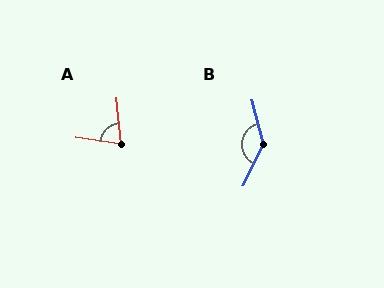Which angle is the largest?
B, at approximately 140 degrees.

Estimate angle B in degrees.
Approximately 140 degrees.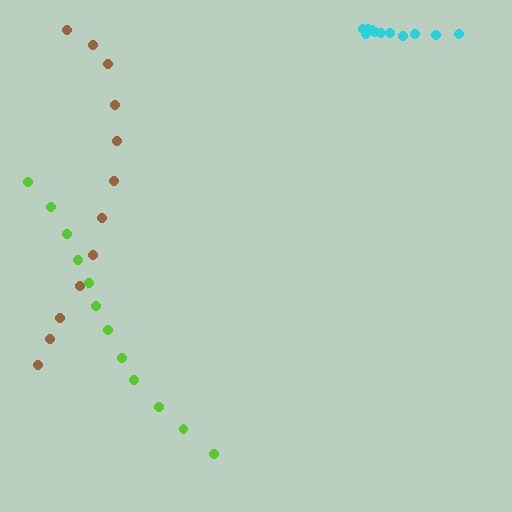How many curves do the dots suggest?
There are 3 distinct paths.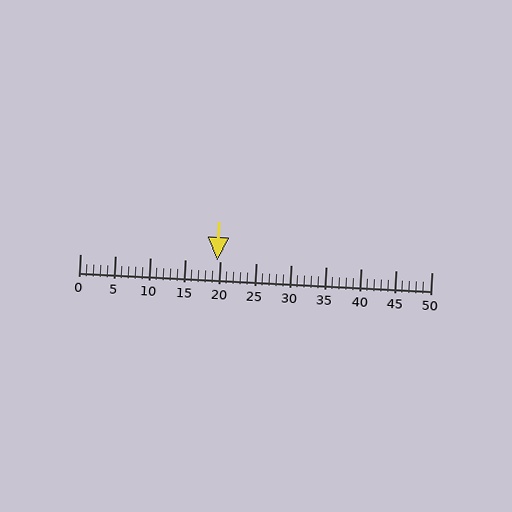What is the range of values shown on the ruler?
The ruler shows values from 0 to 50.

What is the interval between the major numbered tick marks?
The major tick marks are spaced 5 units apart.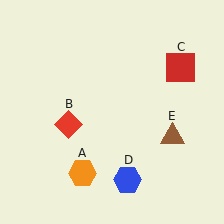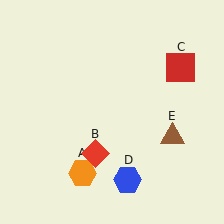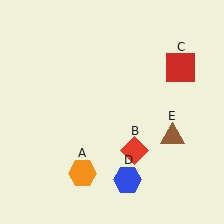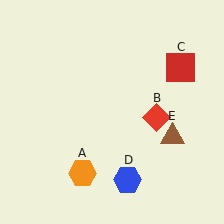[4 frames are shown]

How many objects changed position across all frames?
1 object changed position: red diamond (object B).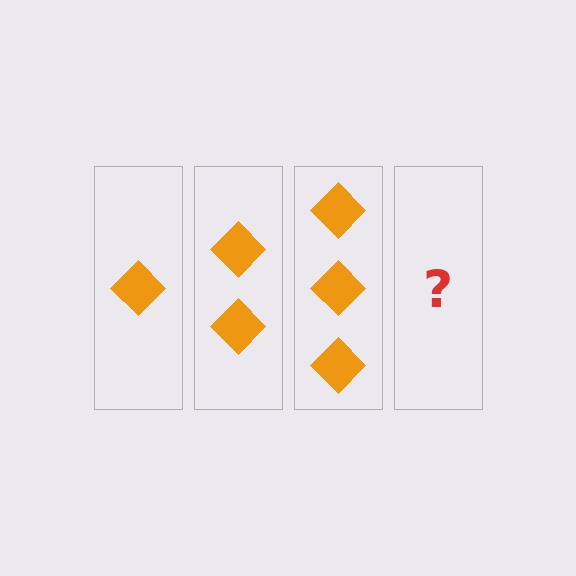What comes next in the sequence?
The next element should be 4 diamonds.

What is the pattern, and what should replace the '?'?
The pattern is that each step adds one more diamond. The '?' should be 4 diamonds.